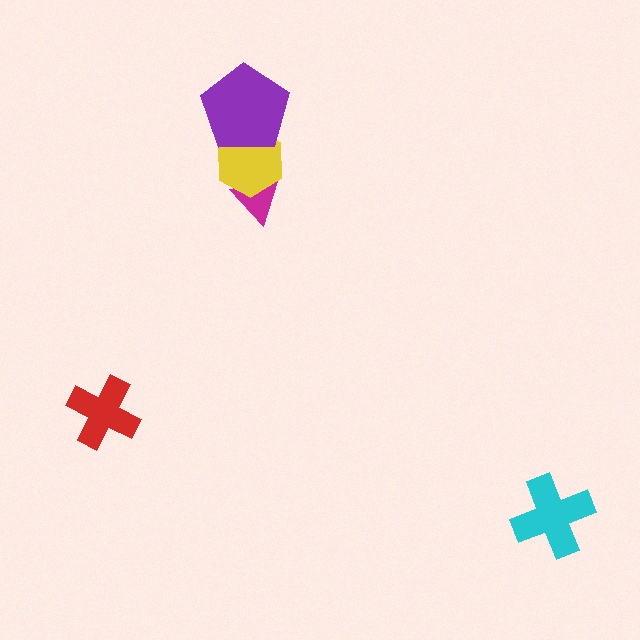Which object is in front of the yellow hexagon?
The purple pentagon is in front of the yellow hexagon.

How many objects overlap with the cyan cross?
0 objects overlap with the cyan cross.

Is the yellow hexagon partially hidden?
Yes, it is partially covered by another shape.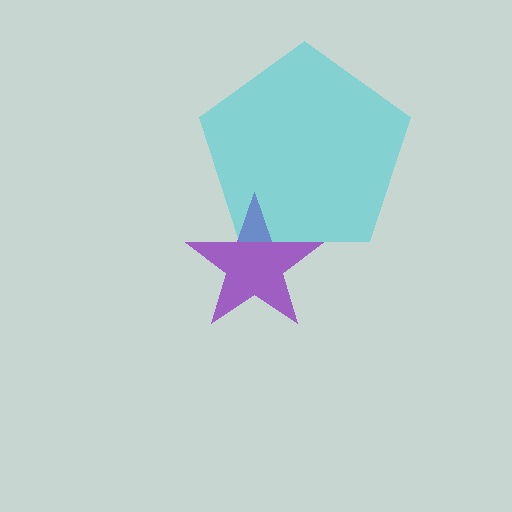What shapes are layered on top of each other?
The layered shapes are: a purple star, a cyan pentagon.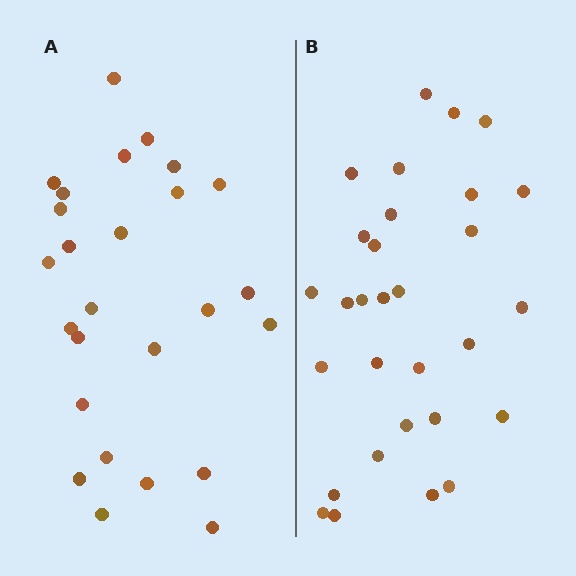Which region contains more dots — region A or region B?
Region B (the right region) has more dots.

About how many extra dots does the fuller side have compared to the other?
Region B has about 4 more dots than region A.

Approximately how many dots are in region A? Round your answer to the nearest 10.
About 30 dots. (The exact count is 26, which rounds to 30.)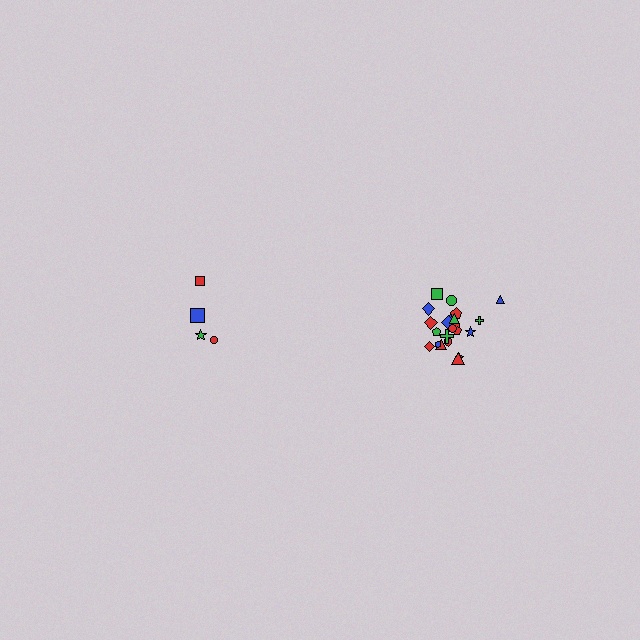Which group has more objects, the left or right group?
The right group.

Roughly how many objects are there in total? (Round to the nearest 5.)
Roughly 25 objects in total.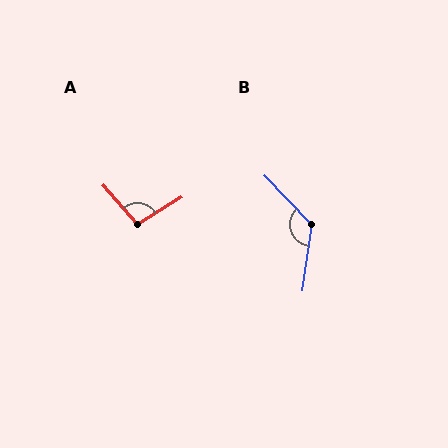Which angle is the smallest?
A, at approximately 100 degrees.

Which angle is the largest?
B, at approximately 128 degrees.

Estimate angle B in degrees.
Approximately 128 degrees.